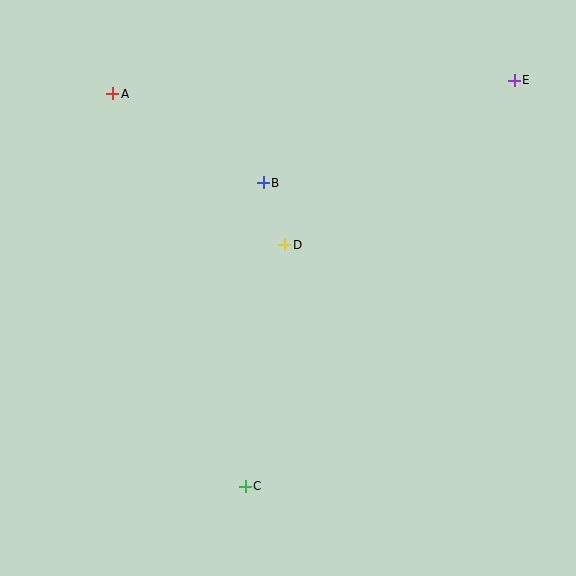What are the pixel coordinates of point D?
Point D is at (285, 245).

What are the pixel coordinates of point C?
Point C is at (245, 486).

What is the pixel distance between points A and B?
The distance between A and B is 175 pixels.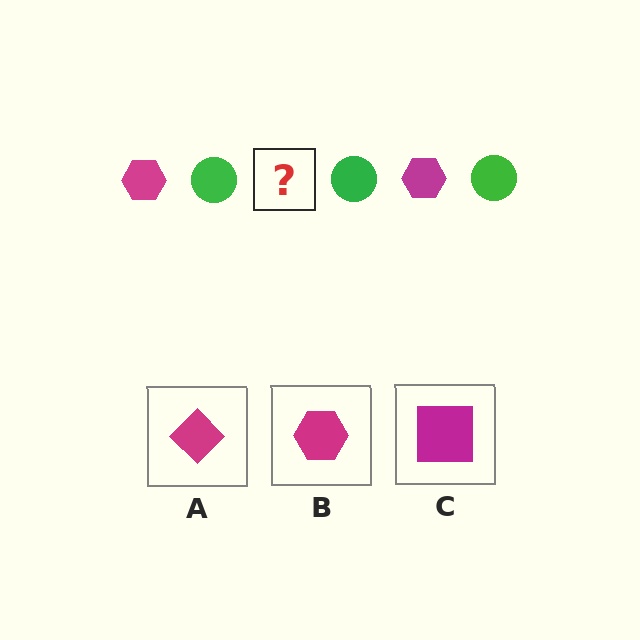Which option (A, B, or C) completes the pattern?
B.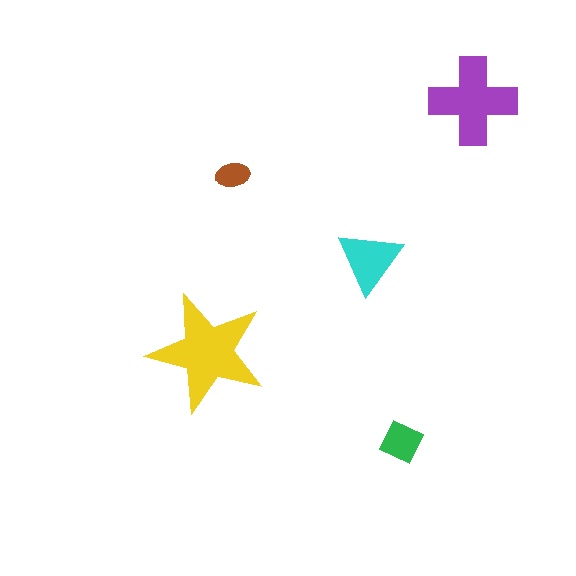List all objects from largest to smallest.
The yellow star, the purple cross, the cyan triangle, the green square, the brown ellipse.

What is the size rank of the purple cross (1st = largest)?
2nd.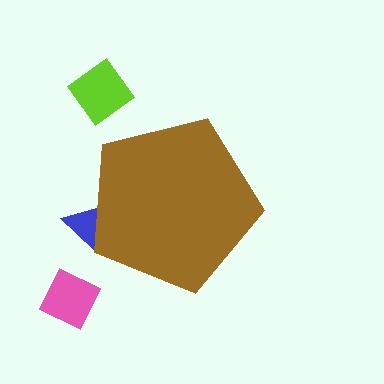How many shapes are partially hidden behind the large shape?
1 shape is partially hidden.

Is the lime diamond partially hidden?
No, the lime diamond is fully visible.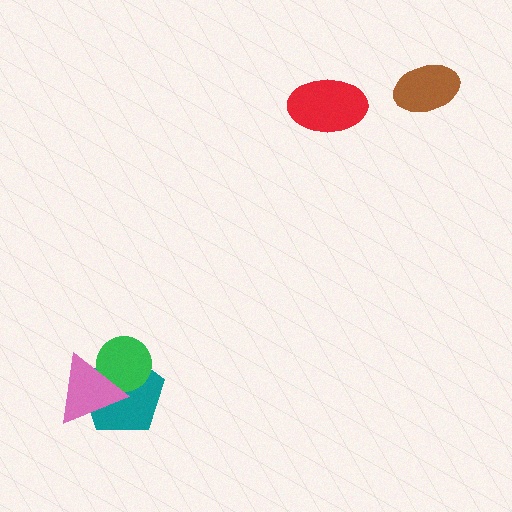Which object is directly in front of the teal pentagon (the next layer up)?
The green circle is directly in front of the teal pentagon.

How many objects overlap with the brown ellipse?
0 objects overlap with the brown ellipse.